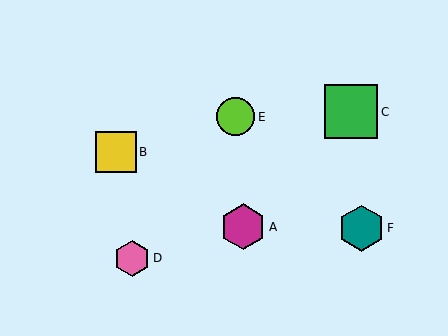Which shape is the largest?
The green square (labeled C) is the largest.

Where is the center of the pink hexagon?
The center of the pink hexagon is at (132, 258).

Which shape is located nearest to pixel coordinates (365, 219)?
The teal hexagon (labeled F) at (361, 228) is nearest to that location.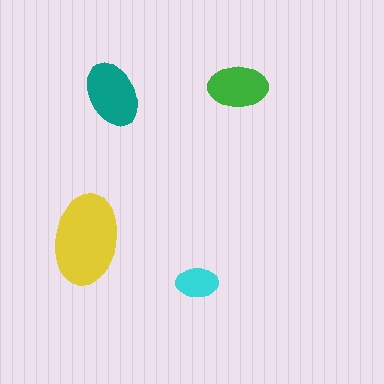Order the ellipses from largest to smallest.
the yellow one, the teal one, the green one, the cyan one.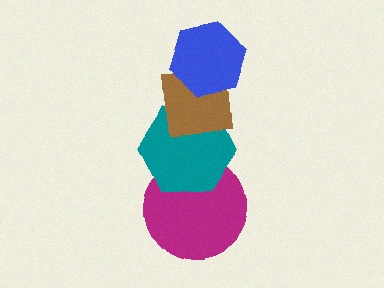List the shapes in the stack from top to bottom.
From top to bottom: the blue hexagon, the brown square, the teal hexagon, the magenta circle.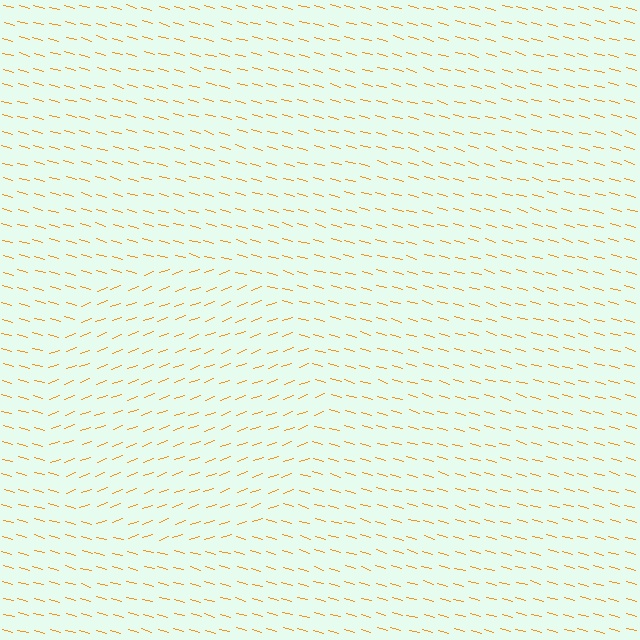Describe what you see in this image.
The image is filled with small orange line segments. A circle region in the image has lines oriented differently from the surrounding lines, creating a visible texture boundary.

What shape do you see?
I see a circle.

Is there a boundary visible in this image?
Yes, there is a texture boundary formed by a change in line orientation.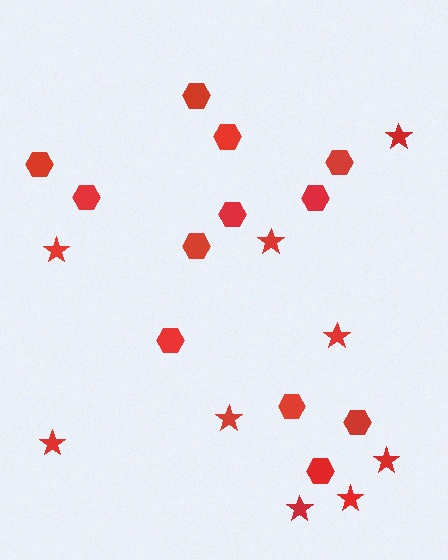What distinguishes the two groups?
There are 2 groups: one group of hexagons (12) and one group of stars (9).